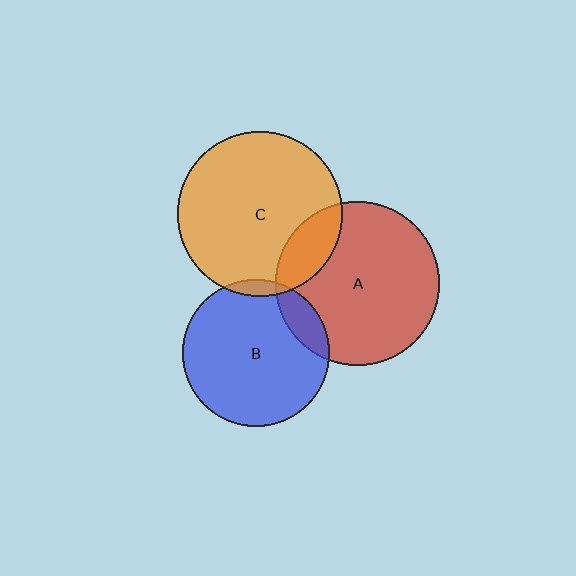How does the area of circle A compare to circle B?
Approximately 1.2 times.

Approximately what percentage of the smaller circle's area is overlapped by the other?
Approximately 10%.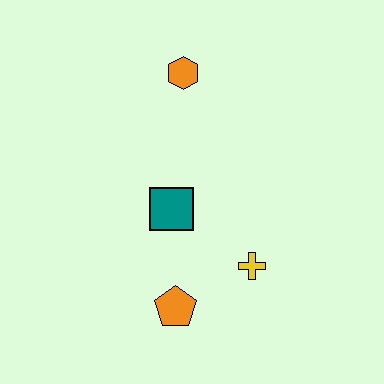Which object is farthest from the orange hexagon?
The orange pentagon is farthest from the orange hexagon.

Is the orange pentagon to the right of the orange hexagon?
No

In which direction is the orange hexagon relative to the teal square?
The orange hexagon is above the teal square.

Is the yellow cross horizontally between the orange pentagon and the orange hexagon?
No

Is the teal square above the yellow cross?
Yes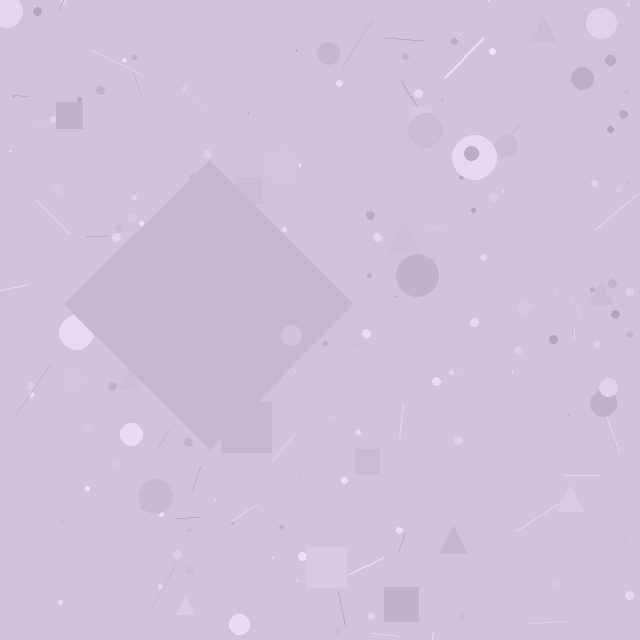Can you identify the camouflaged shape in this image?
The camouflaged shape is a diamond.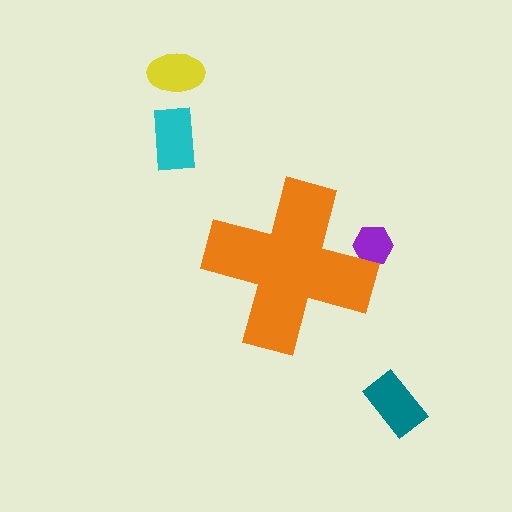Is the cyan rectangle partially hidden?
No, the cyan rectangle is fully visible.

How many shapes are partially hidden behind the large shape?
1 shape is partially hidden.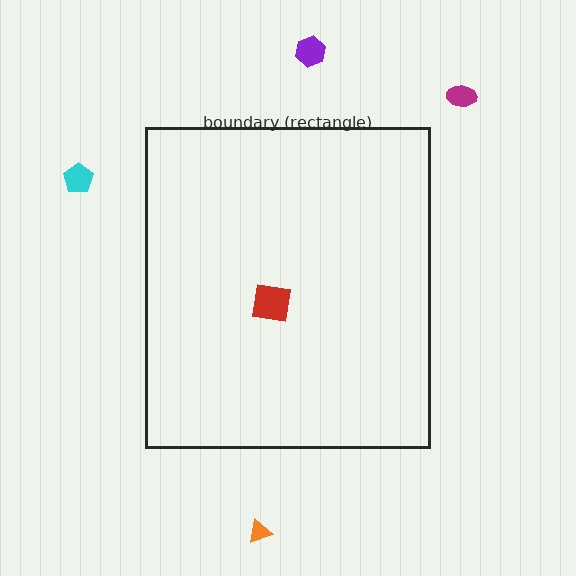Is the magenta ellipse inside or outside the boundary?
Outside.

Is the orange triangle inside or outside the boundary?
Outside.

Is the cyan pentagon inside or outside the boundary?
Outside.